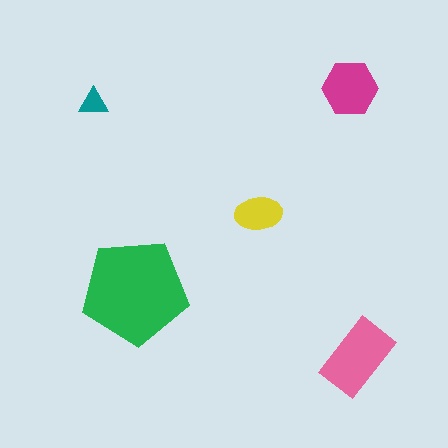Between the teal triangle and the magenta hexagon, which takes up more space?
The magenta hexagon.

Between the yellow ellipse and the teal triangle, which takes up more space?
The yellow ellipse.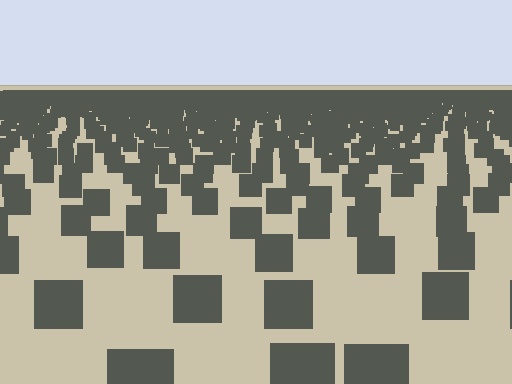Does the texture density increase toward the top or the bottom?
Density increases toward the top.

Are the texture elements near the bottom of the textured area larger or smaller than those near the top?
Larger. Near the bottom, elements are closer to the viewer and appear at a bigger on-screen size.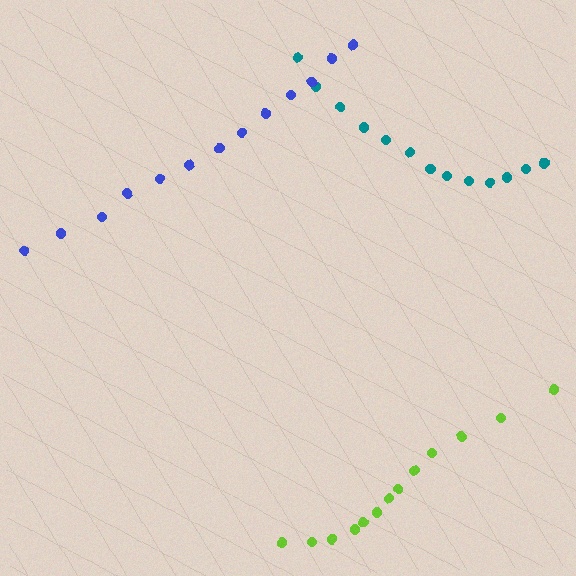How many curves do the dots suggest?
There are 3 distinct paths.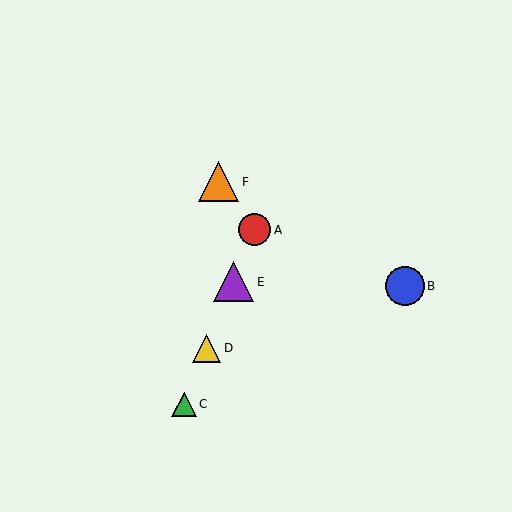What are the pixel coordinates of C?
Object C is at (184, 404).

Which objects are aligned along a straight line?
Objects A, C, D, E are aligned along a straight line.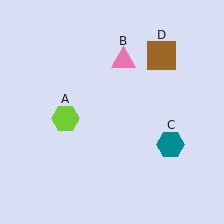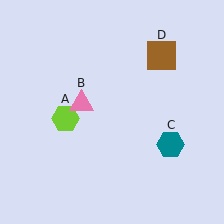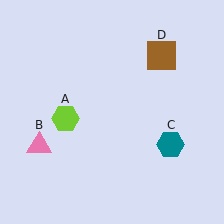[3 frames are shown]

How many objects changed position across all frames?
1 object changed position: pink triangle (object B).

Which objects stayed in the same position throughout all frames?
Lime hexagon (object A) and teal hexagon (object C) and brown square (object D) remained stationary.